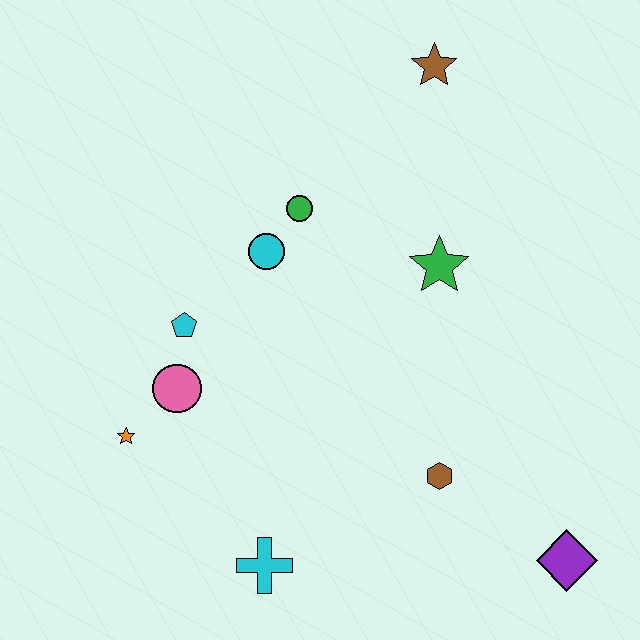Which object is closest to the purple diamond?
The brown hexagon is closest to the purple diamond.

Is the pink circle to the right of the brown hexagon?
No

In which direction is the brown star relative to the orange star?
The brown star is above the orange star.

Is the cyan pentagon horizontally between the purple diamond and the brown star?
No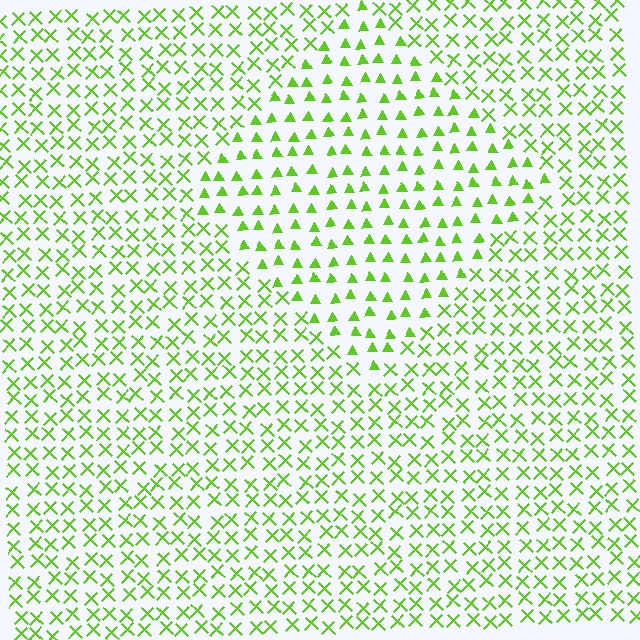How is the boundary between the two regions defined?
The boundary is defined by a change in element shape: triangles inside vs. X marks outside. All elements share the same color and spacing.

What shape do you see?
I see a diamond.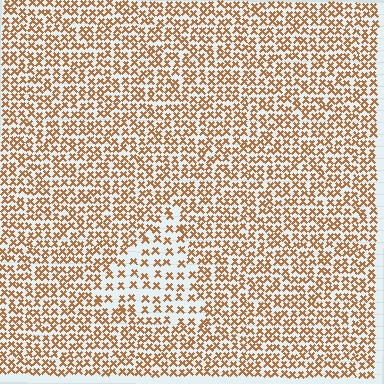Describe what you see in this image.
The image contains small brown elements arranged at two different densities. A triangle-shaped region is visible where the elements are less densely packed than the surrounding area.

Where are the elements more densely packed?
The elements are more densely packed outside the triangle boundary.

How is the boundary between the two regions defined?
The boundary is defined by a change in element density (approximately 1.9x ratio). All elements are the same color, size, and shape.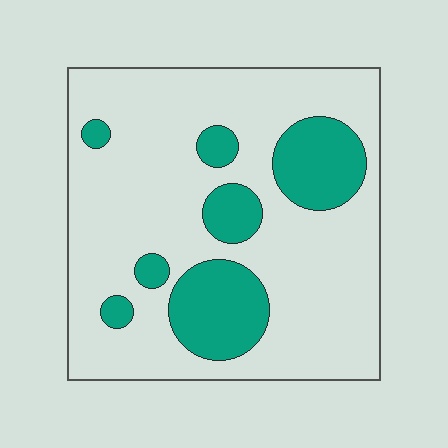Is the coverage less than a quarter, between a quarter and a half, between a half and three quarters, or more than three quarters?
Less than a quarter.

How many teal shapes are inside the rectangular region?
7.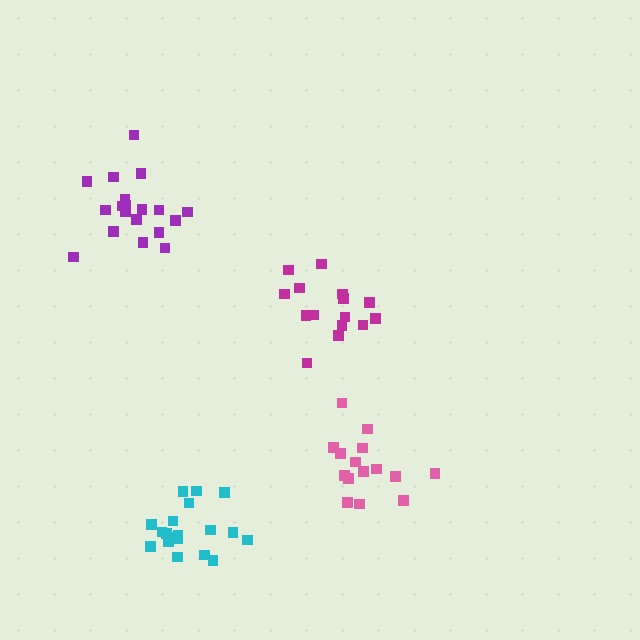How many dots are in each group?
Group 1: 19 dots, Group 2: 15 dots, Group 3: 19 dots, Group 4: 15 dots (68 total).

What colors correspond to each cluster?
The clusters are colored: purple, magenta, cyan, pink.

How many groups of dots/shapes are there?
There are 4 groups.